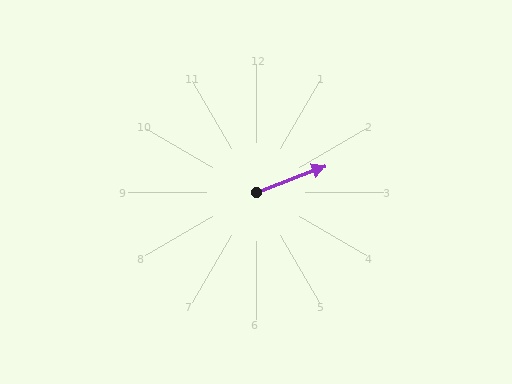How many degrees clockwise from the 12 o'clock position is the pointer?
Approximately 69 degrees.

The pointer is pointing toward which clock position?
Roughly 2 o'clock.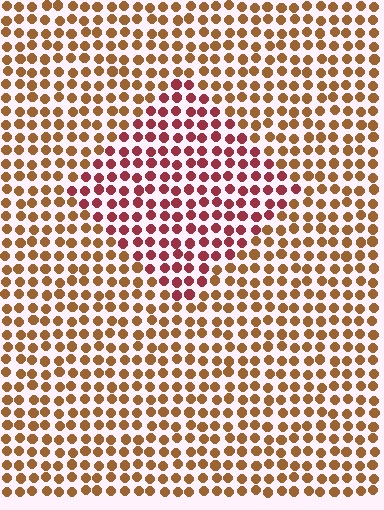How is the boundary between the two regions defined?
The boundary is defined purely by a slight shift in hue (about 41 degrees). Spacing, size, and orientation are identical on both sides.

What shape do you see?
I see a diamond.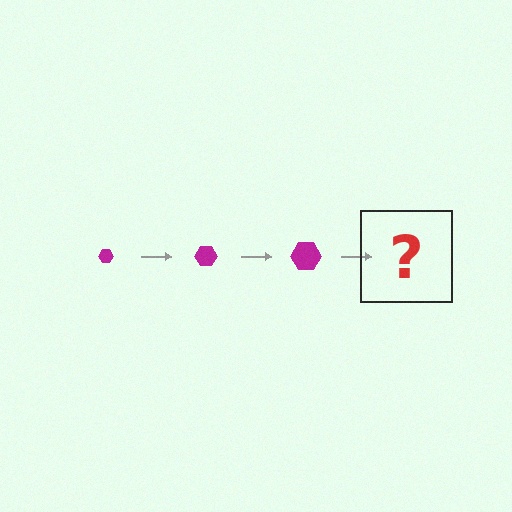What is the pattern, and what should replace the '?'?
The pattern is that the hexagon gets progressively larger each step. The '?' should be a magenta hexagon, larger than the previous one.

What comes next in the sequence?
The next element should be a magenta hexagon, larger than the previous one.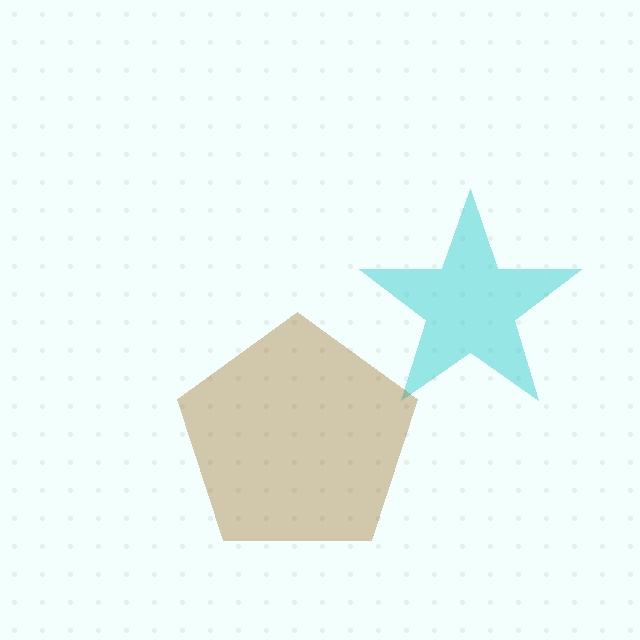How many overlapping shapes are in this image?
There are 2 overlapping shapes in the image.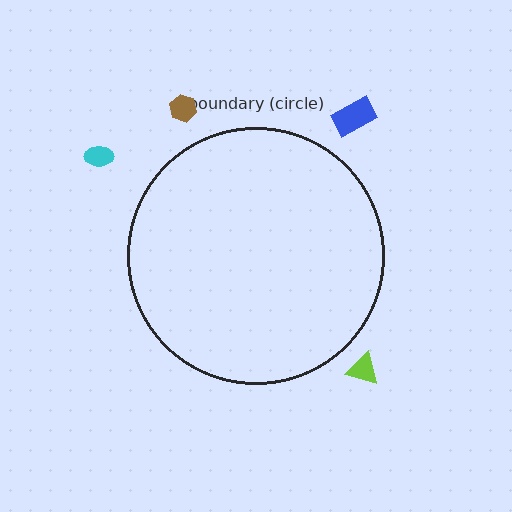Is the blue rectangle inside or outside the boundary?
Outside.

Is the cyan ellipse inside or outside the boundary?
Outside.